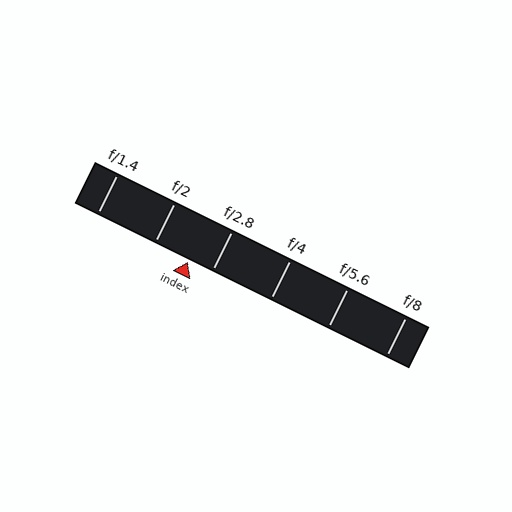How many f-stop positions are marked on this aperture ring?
There are 6 f-stop positions marked.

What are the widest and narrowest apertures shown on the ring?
The widest aperture shown is f/1.4 and the narrowest is f/8.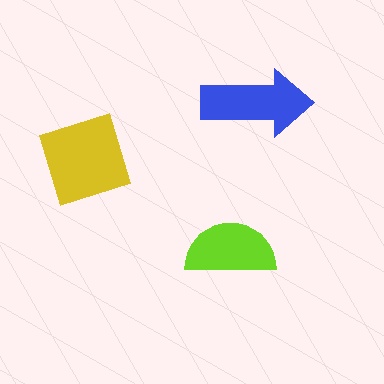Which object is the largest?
The yellow diamond.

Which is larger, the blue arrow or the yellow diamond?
The yellow diamond.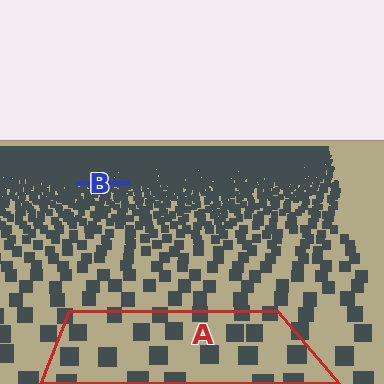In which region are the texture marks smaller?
The texture marks are smaller in region B, because it is farther away.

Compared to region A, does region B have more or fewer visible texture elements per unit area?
Region B has more texture elements per unit area — they are packed more densely because it is farther away.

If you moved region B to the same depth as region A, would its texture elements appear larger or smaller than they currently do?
They would appear larger. At a closer depth, the same texture elements are projected at a bigger on-screen size.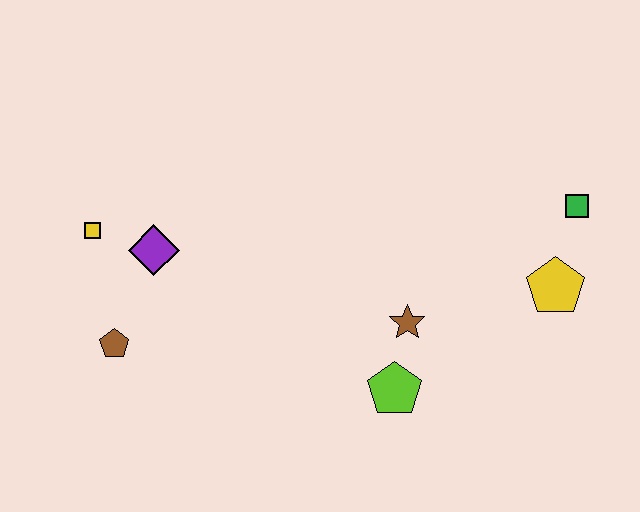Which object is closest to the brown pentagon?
The purple diamond is closest to the brown pentagon.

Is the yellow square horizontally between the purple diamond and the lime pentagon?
No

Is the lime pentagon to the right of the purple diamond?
Yes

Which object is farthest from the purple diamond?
The green square is farthest from the purple diamond.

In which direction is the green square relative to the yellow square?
The green square is to the right of the yellow square.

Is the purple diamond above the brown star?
Yes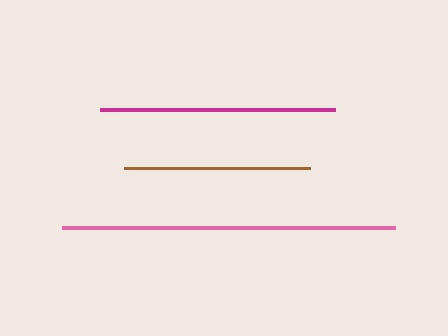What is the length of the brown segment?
The brown segment is approximately 186 pixels long.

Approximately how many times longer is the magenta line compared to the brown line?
The magenta line is approximately 1.3 times the length of the brown line.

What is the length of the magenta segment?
The magenta segment is approximately 235 pixels long.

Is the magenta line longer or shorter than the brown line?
The magenta line is longer than the brown line.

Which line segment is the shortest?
The brown line is the shortest at approximately 186 pixels.